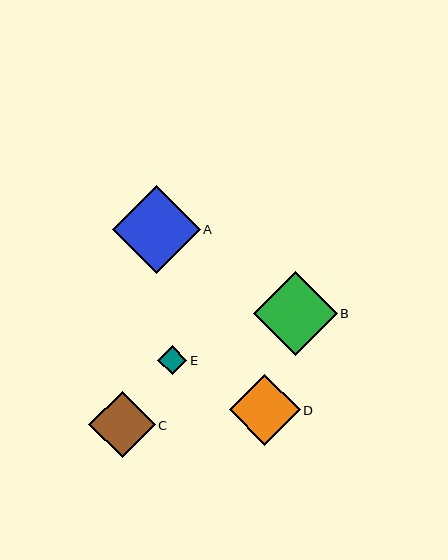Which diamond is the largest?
Diamond A is the largest with a size of approximately 88 pixels.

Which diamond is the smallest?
Diamond E is the smallest with a size of approximately 29 pixels.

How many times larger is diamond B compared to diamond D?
Diamond B is approximately 1.2 times the size of diamond D.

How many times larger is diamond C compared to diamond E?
Diamond C is approximately 2.3 times the size of diamond E.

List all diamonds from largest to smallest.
From largest to smallest: A, B, D, C, E.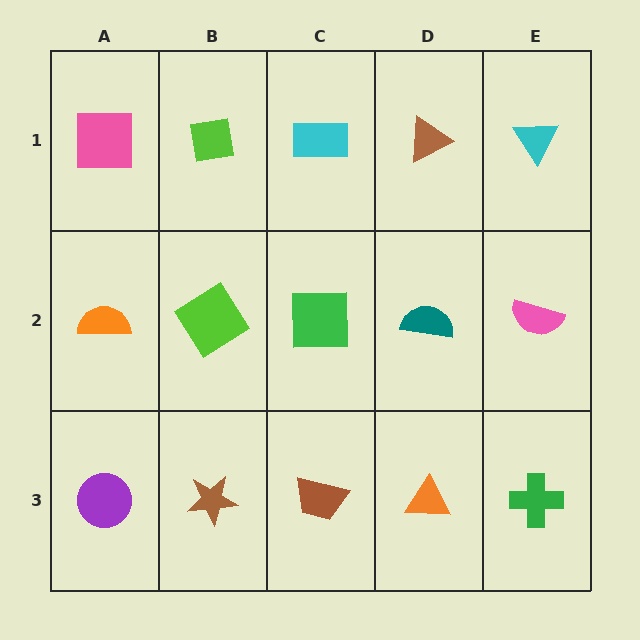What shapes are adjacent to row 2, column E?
A cyan triangle (row 1, column E), a green cross (row 3, column E), a teal semicircle (row 2, column D).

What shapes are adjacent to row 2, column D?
A brown triangle (row 1, column D), an orange triangle (row 3, column D), a green square (row 2, column C), a pink semicircle (row 2, column E).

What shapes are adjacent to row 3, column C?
A green square (row 2, column C), a brown star (row 3, column B), an orange triangle (row 3, column D).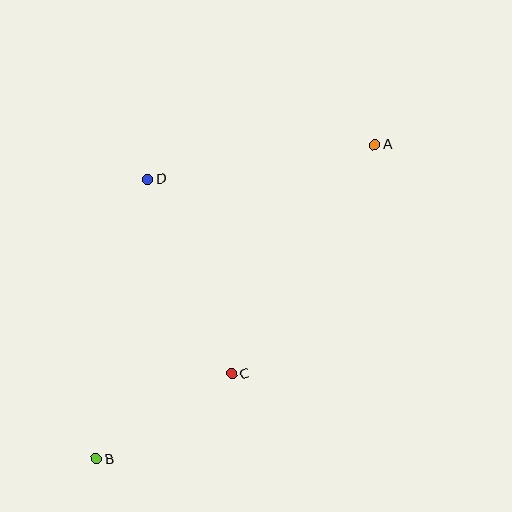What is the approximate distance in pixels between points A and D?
The distance between A and D is approximately 229 pixels.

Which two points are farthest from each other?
Points A and B are farthest from each other.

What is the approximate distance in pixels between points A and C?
The distance between A and C is approximately 270 pixels.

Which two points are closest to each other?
Points B and C are closest to each other.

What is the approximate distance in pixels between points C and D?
The distance between C and D is approximately 212 pixels.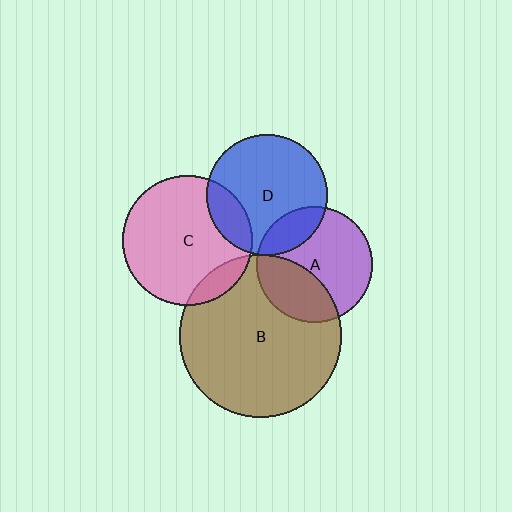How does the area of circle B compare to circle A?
Approximately 2.0 times.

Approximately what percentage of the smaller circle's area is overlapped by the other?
Approximately 20%.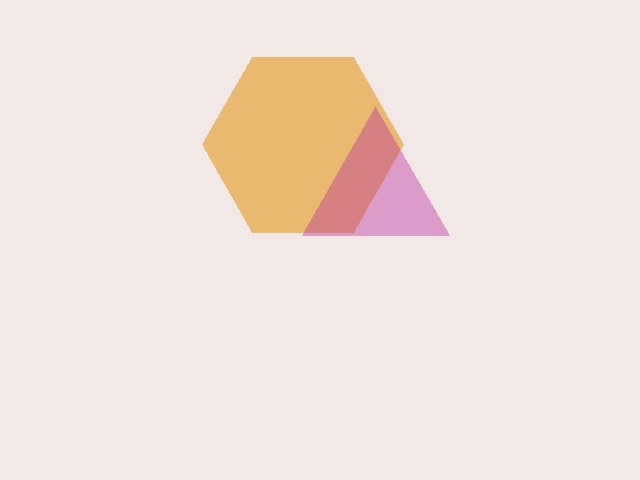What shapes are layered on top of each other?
The layered shapes are: an orange hexagon, a magenta triangle.